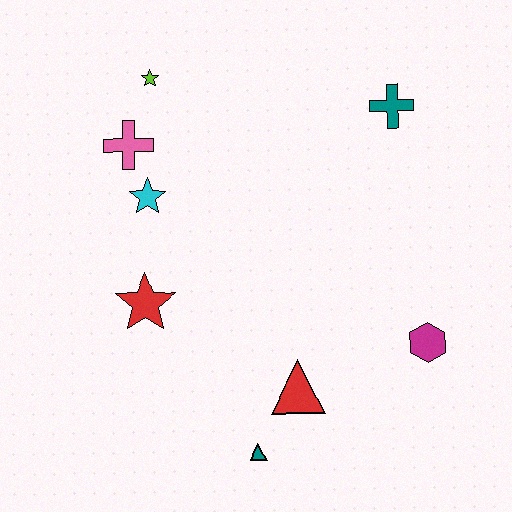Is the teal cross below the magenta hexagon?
No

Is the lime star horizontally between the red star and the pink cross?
No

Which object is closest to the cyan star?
The pink cross is closest to the cyan star.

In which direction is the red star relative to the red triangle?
The red star is to the left of the red triangle.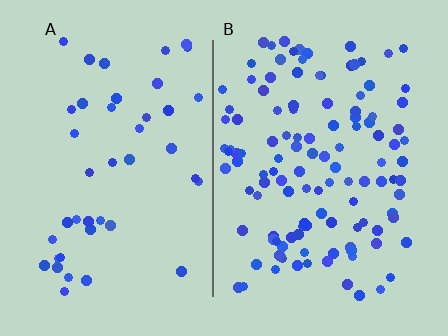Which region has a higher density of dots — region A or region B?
B (the right).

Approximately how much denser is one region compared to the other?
Approximately 2.8× — region B over region A.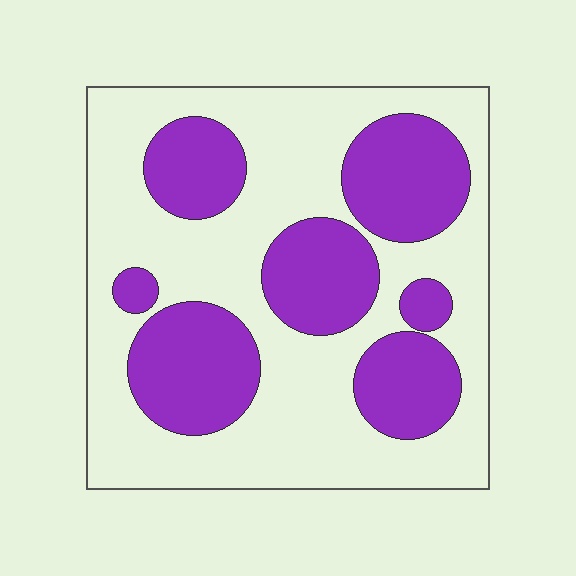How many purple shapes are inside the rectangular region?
7.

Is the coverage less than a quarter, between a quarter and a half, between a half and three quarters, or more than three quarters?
Between a quarter and a half.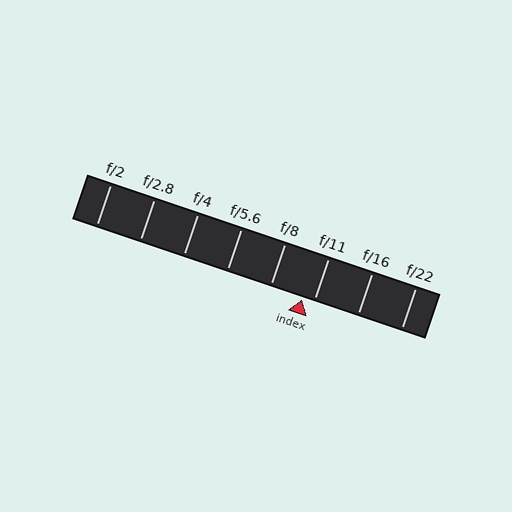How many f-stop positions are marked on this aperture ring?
There are 8 f-stop positions marked.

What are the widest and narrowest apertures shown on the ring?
The widest aperture shown is f/2 and the narrowest is f/22.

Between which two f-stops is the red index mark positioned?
The index mark is between f/8 and f/11.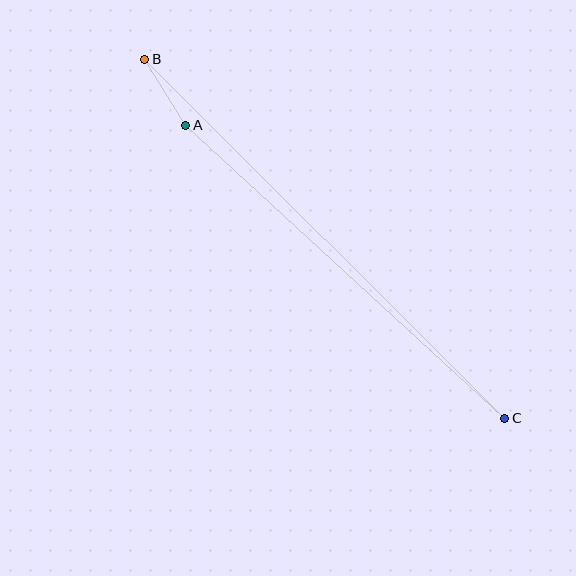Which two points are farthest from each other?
Points B and C are farthest from each other.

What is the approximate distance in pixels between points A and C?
The distance between A and C is approximately 433 pixels.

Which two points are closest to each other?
Points A and B are closest to each other.